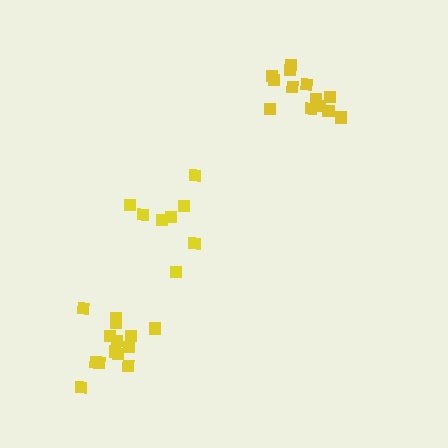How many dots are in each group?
Group 1: 13 dots, Group 2: 8 dots, Group 3: 14 dots (35 total).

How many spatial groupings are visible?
There are 3 spatial groupings.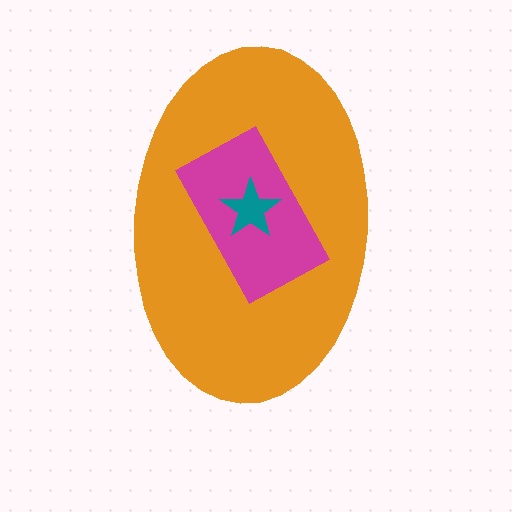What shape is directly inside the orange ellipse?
The magenta rectangle.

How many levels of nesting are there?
3.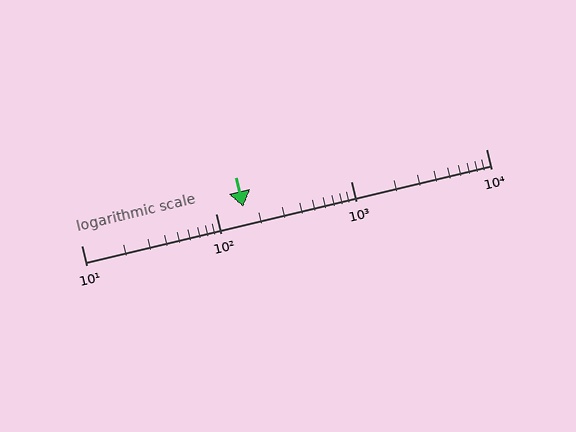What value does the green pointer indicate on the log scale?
The pointer indicates approximately 160.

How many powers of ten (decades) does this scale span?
The scale spans 3 decades, from 10 to 10000.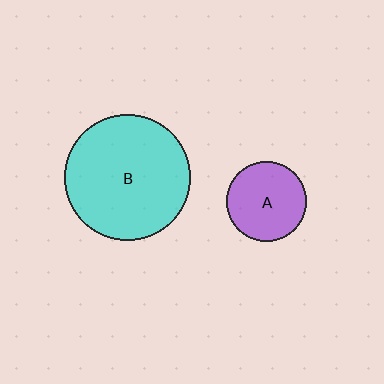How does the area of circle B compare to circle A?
Approximately 2.5 times.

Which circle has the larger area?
Circle B (cyan).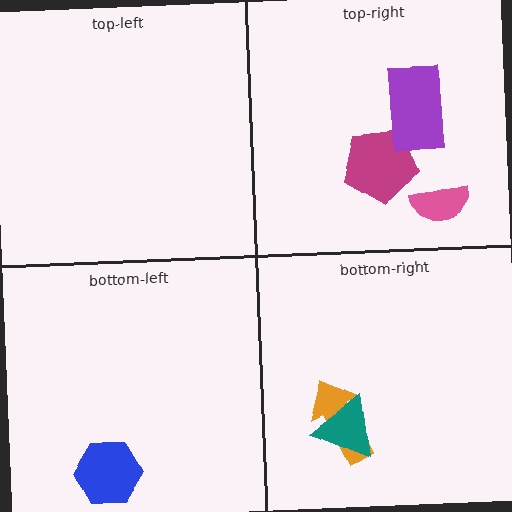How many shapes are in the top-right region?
3.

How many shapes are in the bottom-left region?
1.